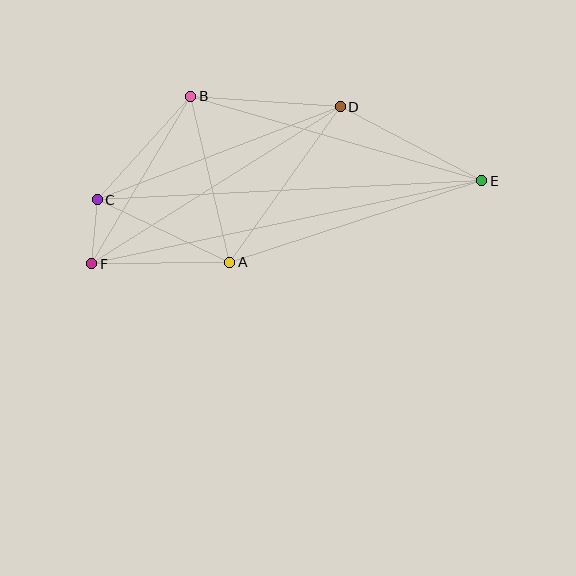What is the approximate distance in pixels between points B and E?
The distance between B and E is approximately 303 pixels.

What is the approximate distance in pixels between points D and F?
The distance between D and F is approximately 294 pixels.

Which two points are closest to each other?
Points C and F are closest to each other.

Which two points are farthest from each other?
Points E and F are farthest from each other.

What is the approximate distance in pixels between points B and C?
The distance between B and C is approximately 140 pixels.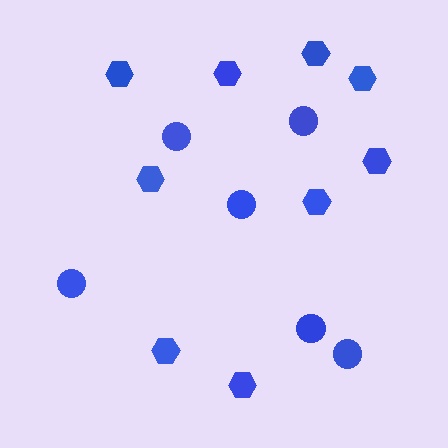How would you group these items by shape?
There are 2 groups: one group of circles (6) and one group of hexagons (9).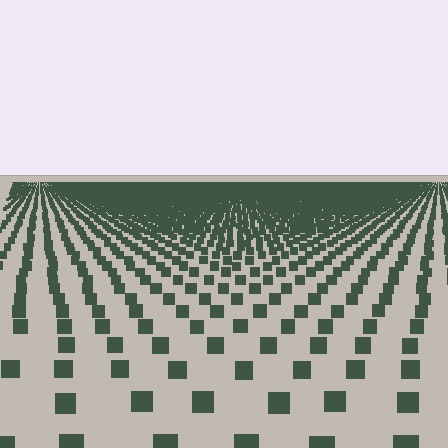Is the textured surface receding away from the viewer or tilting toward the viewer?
The surface is receding away from the viewer. Texture elements get smaller and denser toward the top.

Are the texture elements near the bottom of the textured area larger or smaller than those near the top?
Larger. Near the bottom, elements are closer to the viewer and appear at a bigger on-screen size.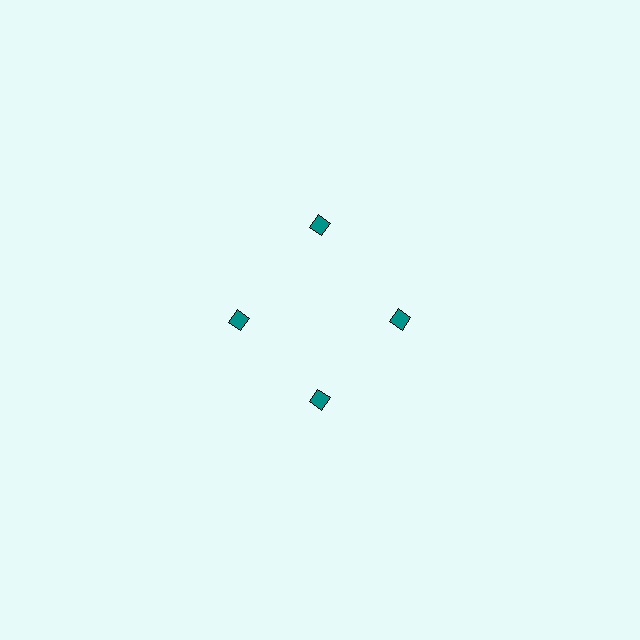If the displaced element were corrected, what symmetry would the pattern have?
It would have 4-fold rotational symmetry — the pattern would map onto itself every 90 degrees.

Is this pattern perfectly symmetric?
No. The 4 teal diamonds are arranged in a ring, but one element near the 12 o'clock position is pushed outward from the center, breaking the 4-fold rotational symmetry.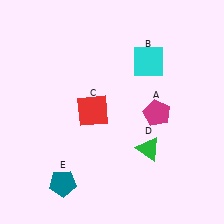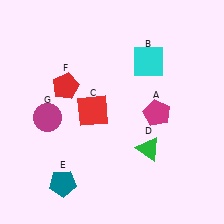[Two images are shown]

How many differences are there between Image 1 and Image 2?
There are 2 differences between the two images.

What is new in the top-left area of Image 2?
A red pentagon (F) was added in the top-left area of Image 2.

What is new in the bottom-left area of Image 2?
A magenta circle (G) was added in the bottom-left area of Image 2.